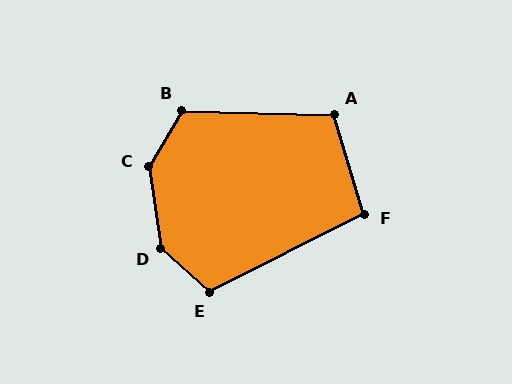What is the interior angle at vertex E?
Approximately 111 degrees (obtuse).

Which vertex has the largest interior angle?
D, at approximately 141 degrees.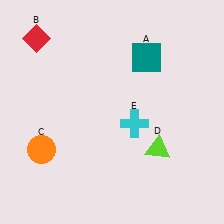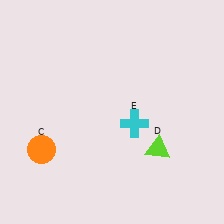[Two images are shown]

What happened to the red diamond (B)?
The red diamond (B) was removed in Image 2. It was in the top-left area of Image 1.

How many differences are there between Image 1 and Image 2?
There are 2 differences between the two images.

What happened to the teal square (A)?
The teal square (A) was removed in Image 2. It was in the top-right area of Image 1.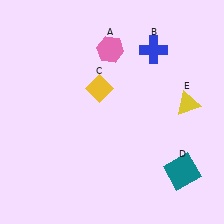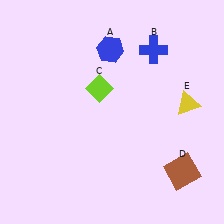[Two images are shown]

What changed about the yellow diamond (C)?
In Image 1, C is yellow. In Image 2, it changed to lime.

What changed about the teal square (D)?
In Image 1, D is teal. In Image 2, it changed to brown.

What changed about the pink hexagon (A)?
In Image 1, A is pink. In Image 2, it changed to blue.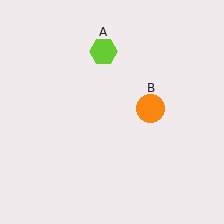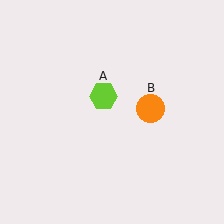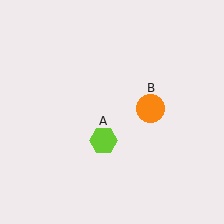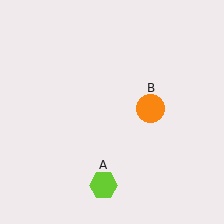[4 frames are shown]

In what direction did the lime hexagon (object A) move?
The lime hexagon (object A) moved down.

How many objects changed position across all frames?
1 object changed position: lime hexagon (object A).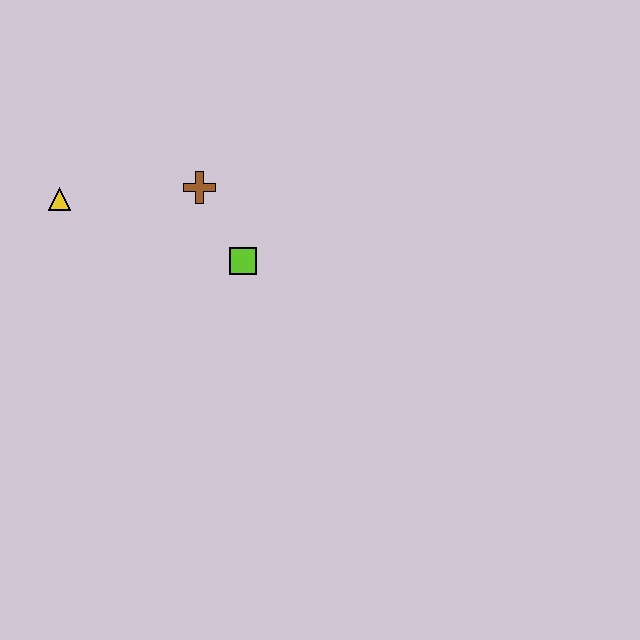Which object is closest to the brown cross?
The lime square is closest to the brown cross.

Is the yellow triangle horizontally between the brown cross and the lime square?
No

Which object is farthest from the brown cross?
The yellow triangle is farthest from the brown cross.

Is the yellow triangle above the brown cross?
No